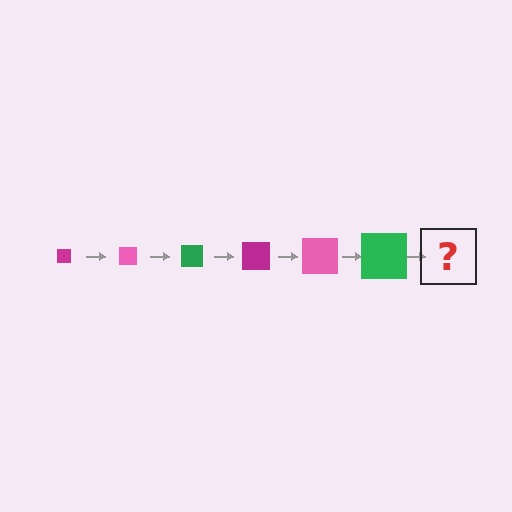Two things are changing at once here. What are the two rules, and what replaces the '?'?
The two rules are that the square grows larger each step and the color cycles through magenta, pink, and green. The '?' should be a magenta square, larger than the previous one.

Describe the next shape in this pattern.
It should be a magenta square, larger than the previous one.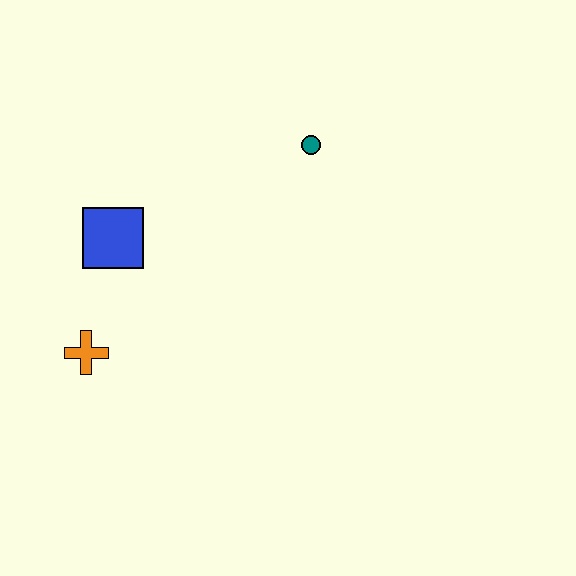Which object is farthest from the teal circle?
The orange cross is farthest from the teal circle.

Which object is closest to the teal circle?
The blue square is closest to the teal circle.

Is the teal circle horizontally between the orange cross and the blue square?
No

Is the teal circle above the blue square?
Yes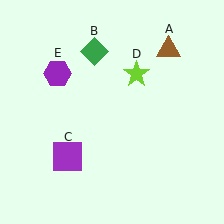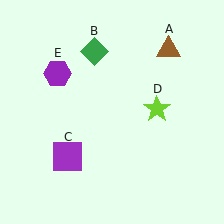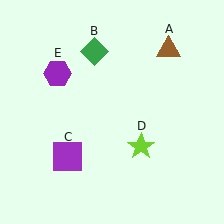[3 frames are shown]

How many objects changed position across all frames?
1 object changed position: lime star (object D).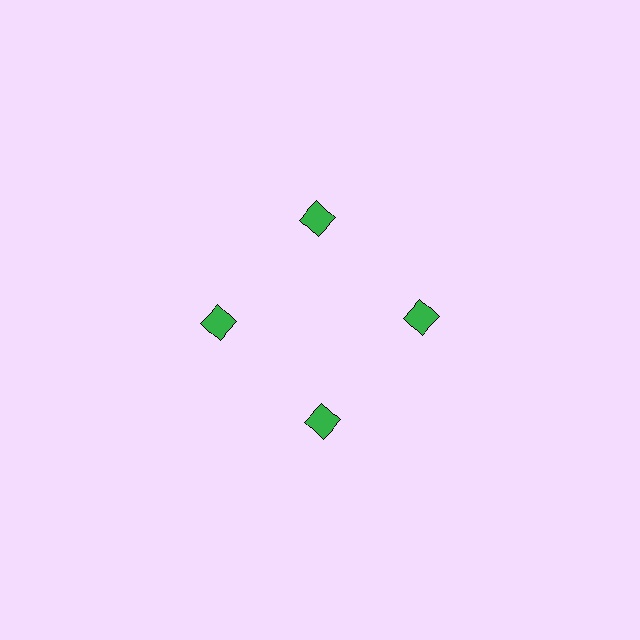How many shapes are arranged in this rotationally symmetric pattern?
There are 4 shapes, arranged in 4 groups of 1.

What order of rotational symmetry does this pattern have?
This pattern has 4-fold rotational symmetry.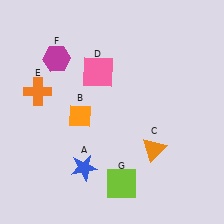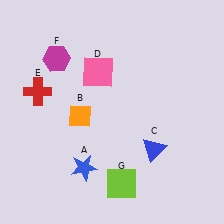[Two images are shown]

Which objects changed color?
C changed from orange to blue. E changed from orange to red.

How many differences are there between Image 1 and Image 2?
There are 2 differences between the two images.